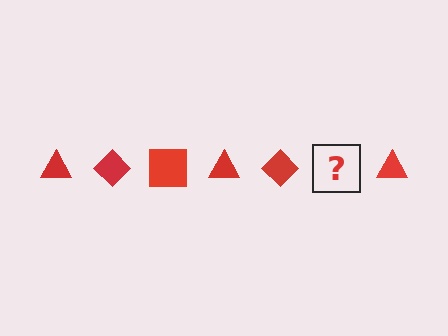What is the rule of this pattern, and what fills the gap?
The rule is that the pattern cycles through triangle, diamond, square shapes in red. The gap should be filled with a red square.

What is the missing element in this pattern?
The missing element is a red square.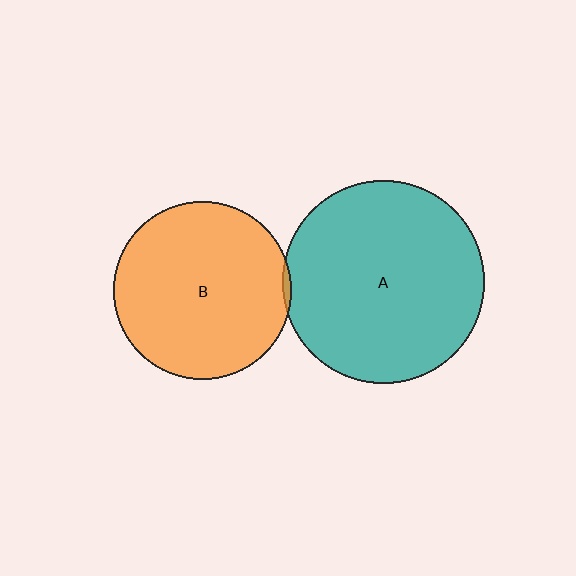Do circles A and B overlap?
Yes.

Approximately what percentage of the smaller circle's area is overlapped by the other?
Approximately 5%.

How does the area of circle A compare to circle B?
Approximately 1.3 times.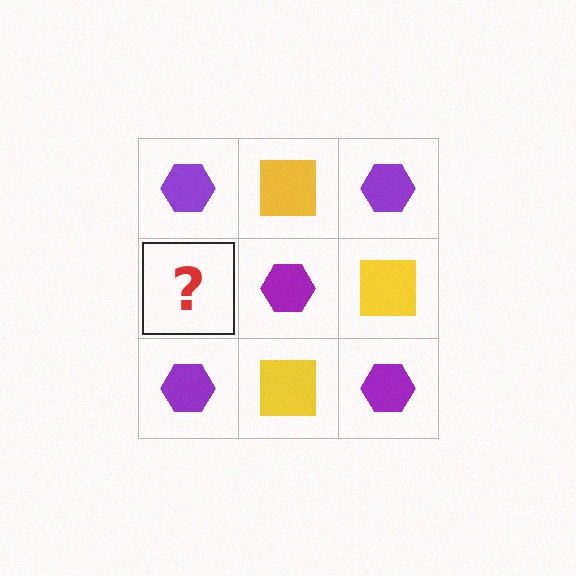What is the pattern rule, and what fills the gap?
The rule is that it alternates purple hexagon and yellow square in a checkerboard pattern. The gap should be filled with a yellow square.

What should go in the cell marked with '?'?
The missing cell should contain a yellow square.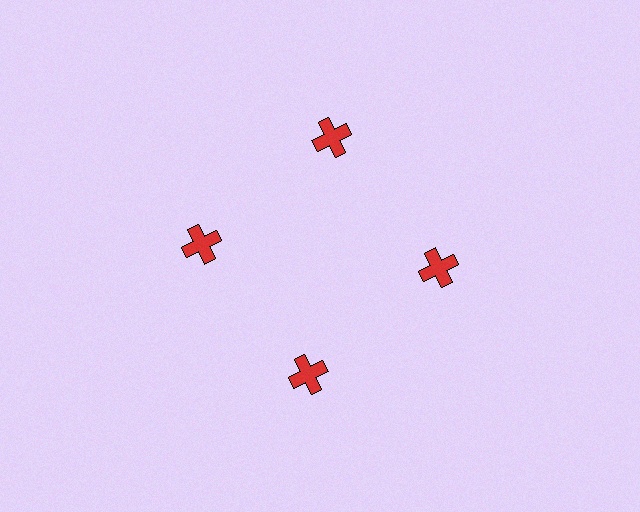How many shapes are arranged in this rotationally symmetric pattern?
There are 4 shapes, arranged in 4 groups of 1.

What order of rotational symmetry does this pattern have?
This pattern has 4-fold rotational symmetry.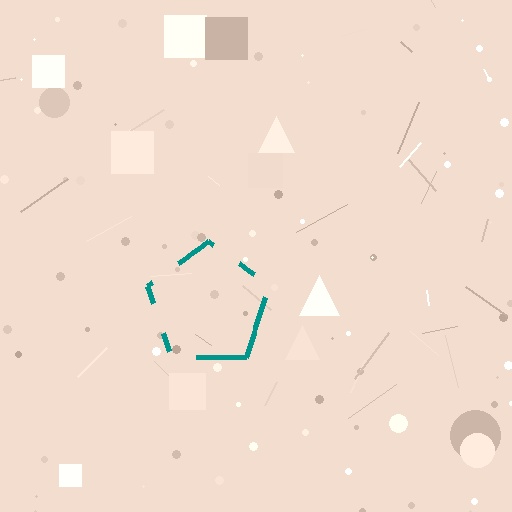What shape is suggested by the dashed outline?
The dashed outline suggests a pentagon.